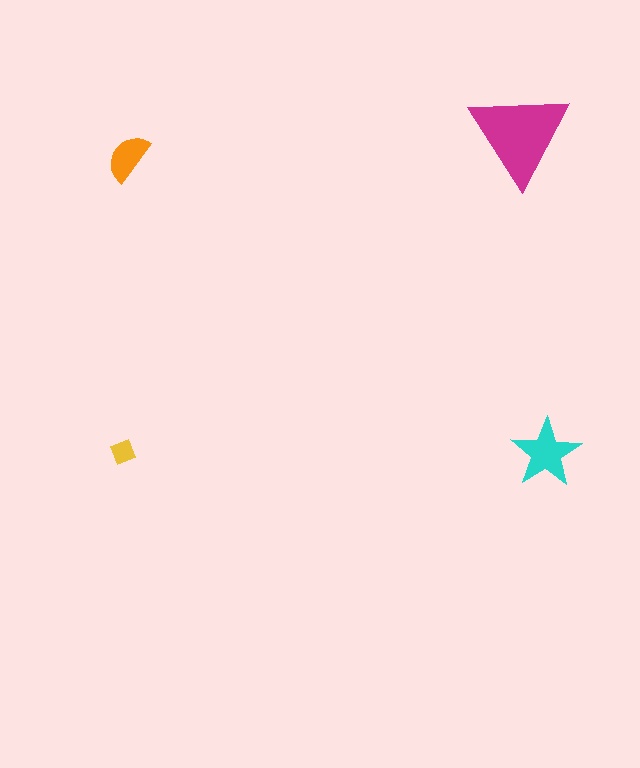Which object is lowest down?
The cyan star is bottommost.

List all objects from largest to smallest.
The magenta triangle, the cyan star, the orange semicircle, the yellow diamond.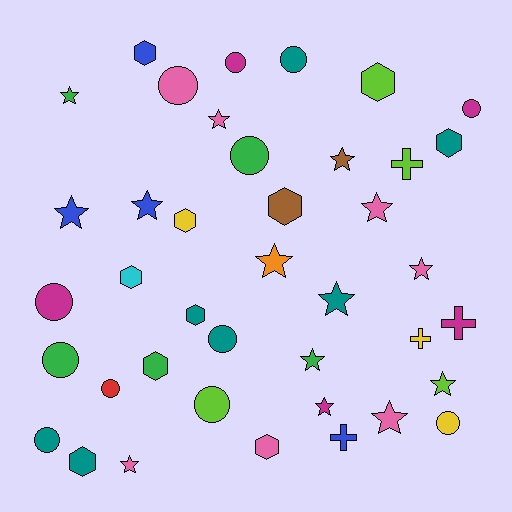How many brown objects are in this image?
There are 2 brown objects.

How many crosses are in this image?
There are 4 crosses.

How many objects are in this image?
There are 40 objects.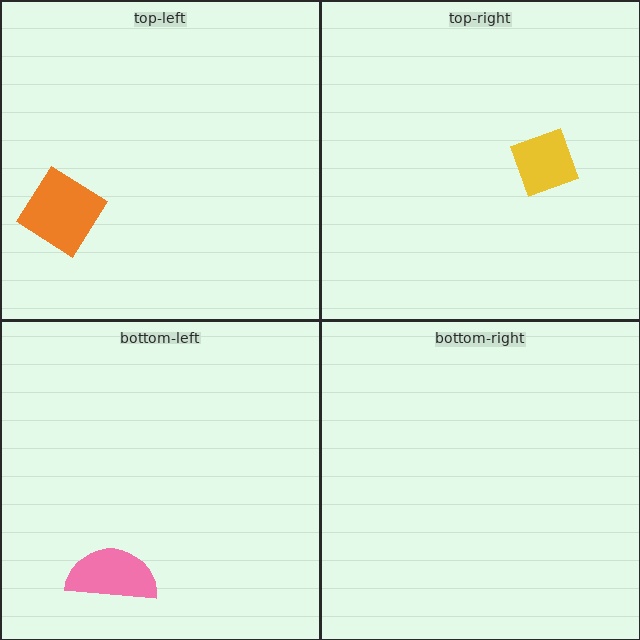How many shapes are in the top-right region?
1.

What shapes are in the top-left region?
The orange diamond.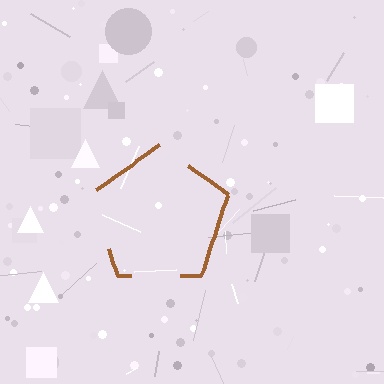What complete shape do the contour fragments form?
The contour fragments form a pentagon.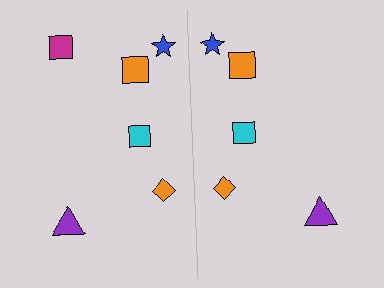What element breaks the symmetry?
A magenta square is missing from the right side.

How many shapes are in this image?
There are 11 shapes in this image.